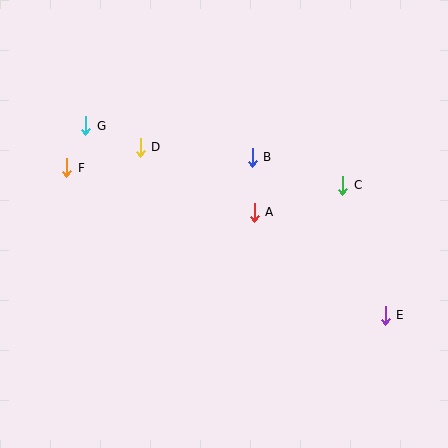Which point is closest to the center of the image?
Point A at (254, 212) is closest to the center.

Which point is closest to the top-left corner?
Point G is closest to the top-left corner.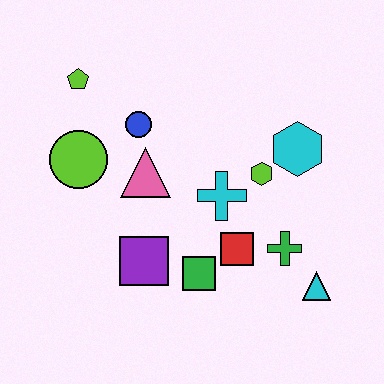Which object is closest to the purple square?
The green square is closest to the purple square.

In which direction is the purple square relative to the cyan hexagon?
The purple square is to the left of the cyan hexagon.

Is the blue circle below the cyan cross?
No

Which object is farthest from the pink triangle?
The cyan triangle is farthest from the pink triangle.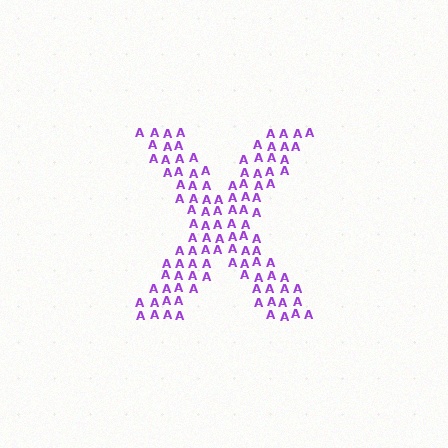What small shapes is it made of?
It is made of small letter A's.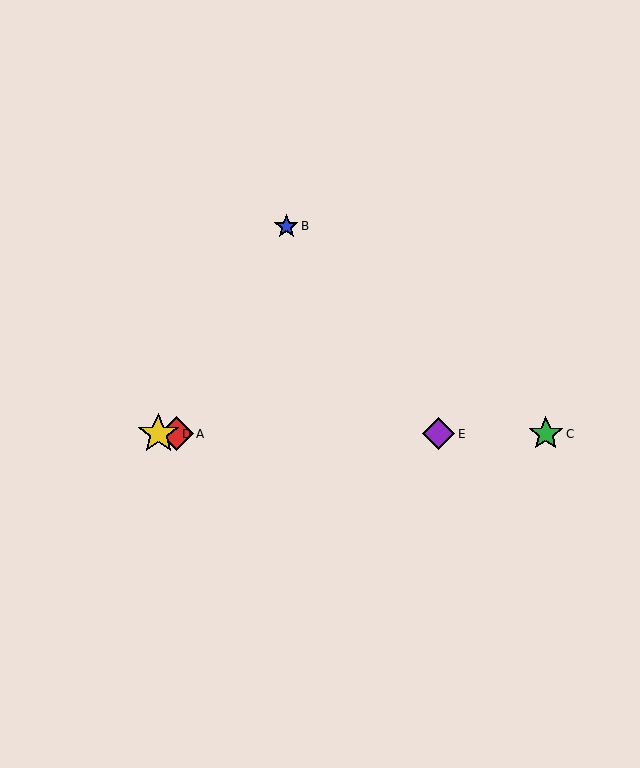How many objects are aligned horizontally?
4 objects (A, C, D, E) are aligned horizontally.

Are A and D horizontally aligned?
Yes, both are at y≈434.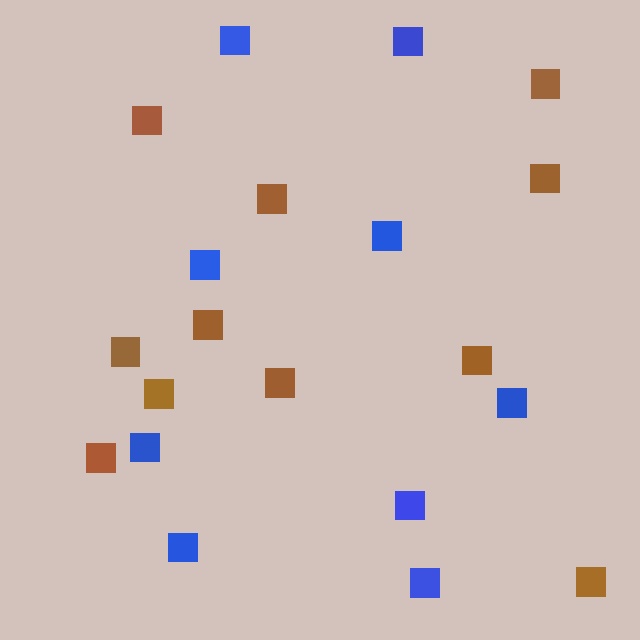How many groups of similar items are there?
There are 2 groups: one group of brown squares (11) and one group of blue squares (9).